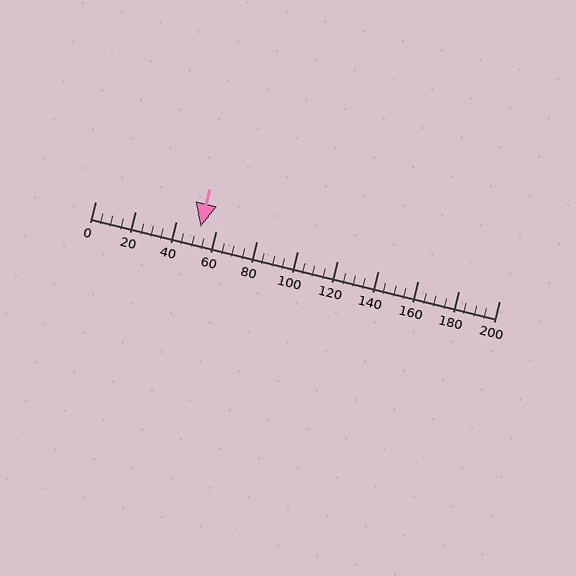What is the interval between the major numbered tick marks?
The major tick marks are spaced 20 units apart.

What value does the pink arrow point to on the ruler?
The pink arrow points to approximately 52.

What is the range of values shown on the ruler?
The ruler shows values from 0 to 200.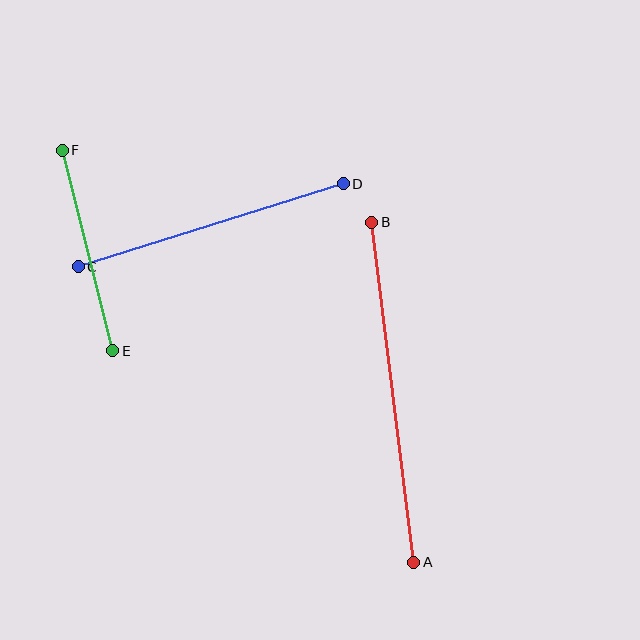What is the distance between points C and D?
The distance is approximately 278 pixels.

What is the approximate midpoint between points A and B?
The midpoint is at approximately (393, 392) pixels.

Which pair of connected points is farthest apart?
Points A and B are farthest apart.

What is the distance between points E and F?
The distance is approximately 207 pixels.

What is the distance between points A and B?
The distance is approximately 343 pixels.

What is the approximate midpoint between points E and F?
The midpoint is at approximately (88, 251) pixels.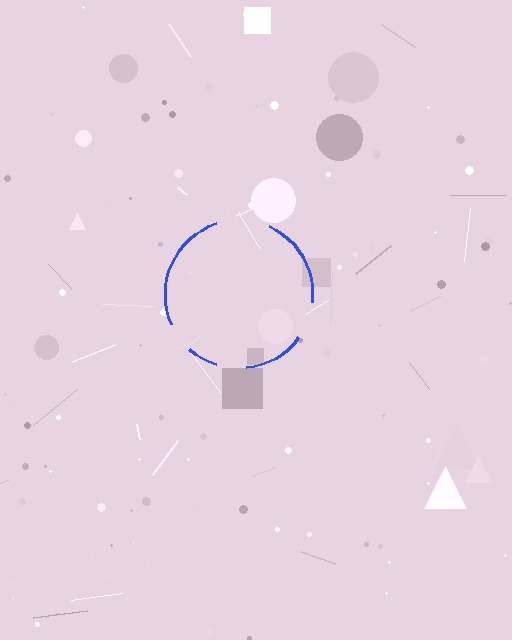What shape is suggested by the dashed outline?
The dashed outline suggests a circle.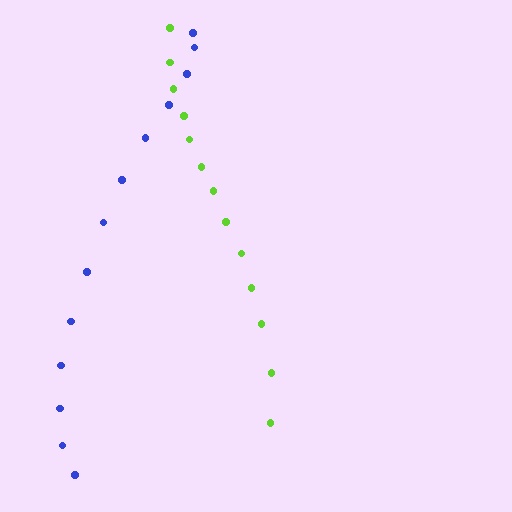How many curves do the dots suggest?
There are 2 distinct paths.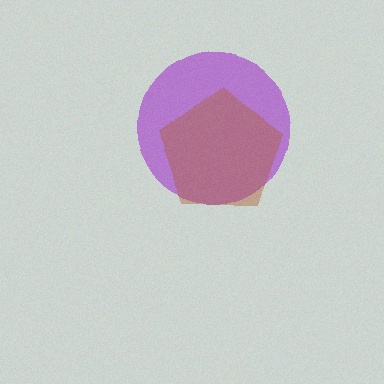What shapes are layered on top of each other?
The layered shapes are: a purple circle, a brown pentagon.